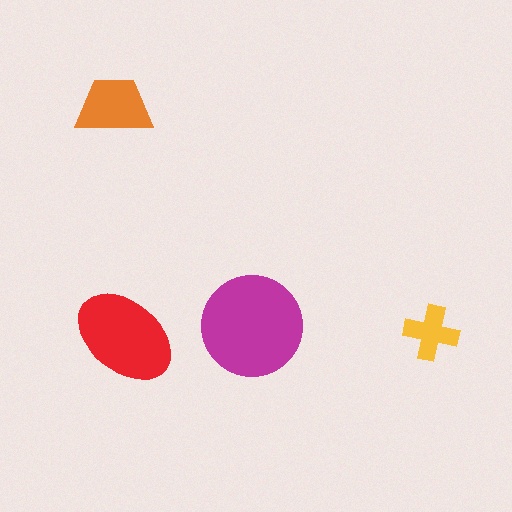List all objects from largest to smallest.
The magenta circle, the red ellipse, the orange trapezoid, the yellow cross.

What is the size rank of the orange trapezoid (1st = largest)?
3rd.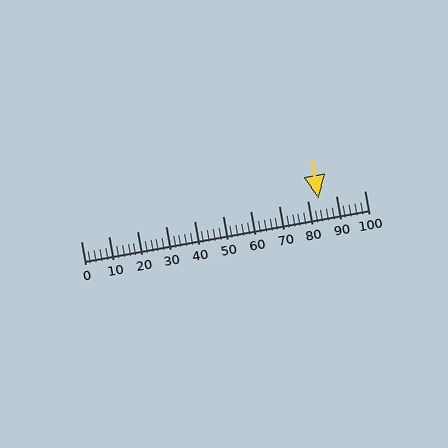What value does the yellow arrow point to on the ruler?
The yellow arrow points to approximately 84.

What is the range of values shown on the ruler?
The ruler shows values from 0 to 100.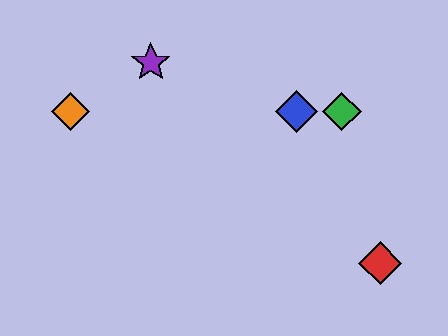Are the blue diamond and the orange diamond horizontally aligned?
Yes, both are at y≈112.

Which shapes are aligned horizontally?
The blue diamond, the green diamond, the yellow diamond, the orange diamond are aligned horizontally.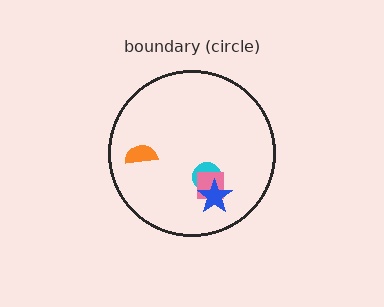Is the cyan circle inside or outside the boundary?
Inside.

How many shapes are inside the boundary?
4 inside, 0 outside.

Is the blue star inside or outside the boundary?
Inside.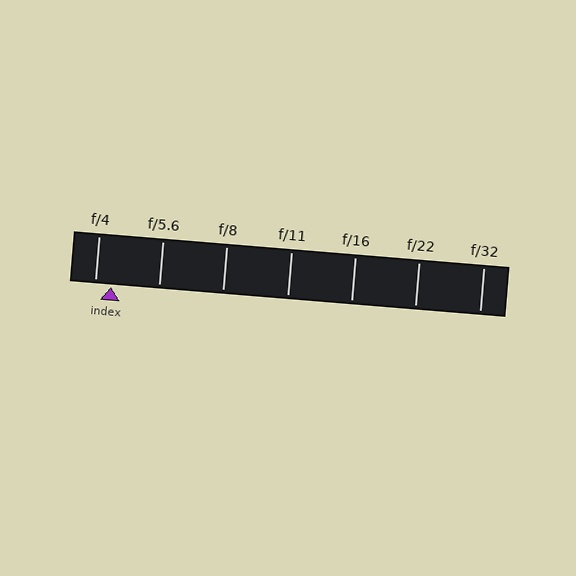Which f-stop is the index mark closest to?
The index mark is closest to f/4.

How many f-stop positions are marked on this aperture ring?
There are 7 f-stop positions marked.